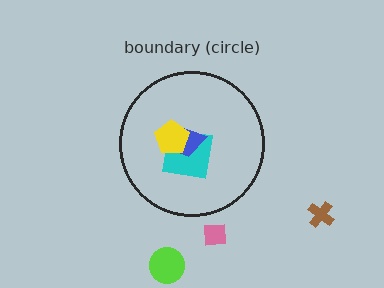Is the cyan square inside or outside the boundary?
Inside.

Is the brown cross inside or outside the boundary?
Outside.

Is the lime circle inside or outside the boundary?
Outside.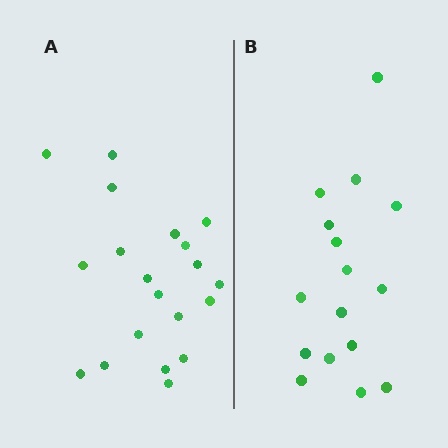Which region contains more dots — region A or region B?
Region A (the left region) has more dots.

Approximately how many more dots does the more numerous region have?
Region A has about 4 more dots than region B.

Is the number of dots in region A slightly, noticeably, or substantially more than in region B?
Region A has noticeably more, but not dramatically so. The ratio is roughly 1.2 to 1.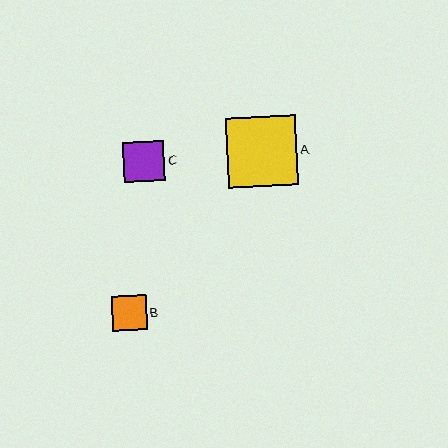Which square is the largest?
Square A is the largest with a size of approximately 70 pixels.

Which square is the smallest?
Square B is the smallest with a size of approximately 35 pixels.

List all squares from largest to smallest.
From largest to smallest: A, C, B.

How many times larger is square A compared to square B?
Square A is approximately 2.0 times the size of square B.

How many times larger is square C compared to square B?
Square C is approximately 1.2 times the size of square B.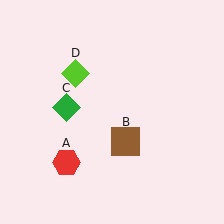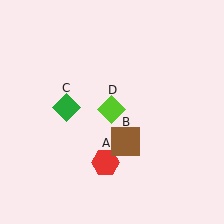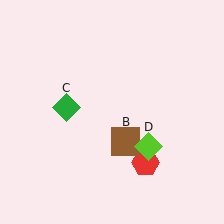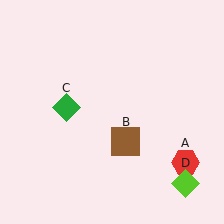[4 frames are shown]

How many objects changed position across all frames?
2 objects changed position: red hexagon (object A), lime diamond (object D).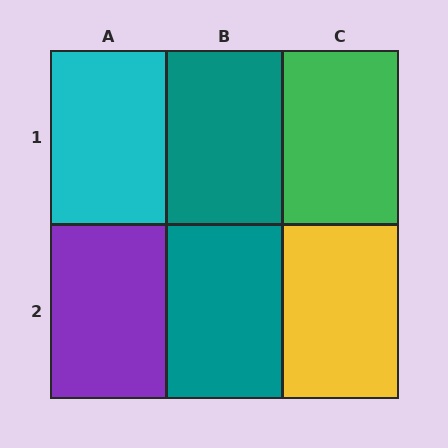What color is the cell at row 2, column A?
Purple.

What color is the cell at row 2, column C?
Yellow.